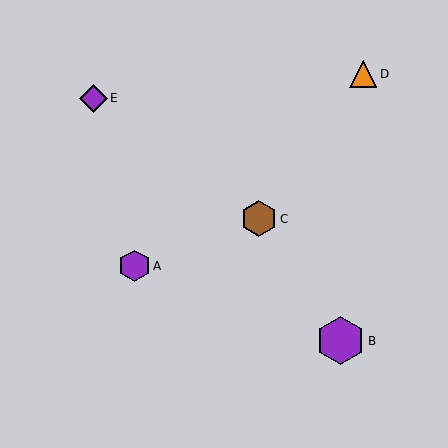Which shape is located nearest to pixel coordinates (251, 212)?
The brown hexagon (labeled C) at (259, 219) is nearest to that location.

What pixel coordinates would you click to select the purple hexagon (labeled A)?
Click at (135, 266) to select the purple hexagon A.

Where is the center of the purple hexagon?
The center of the purple hexagon is at (341, 341).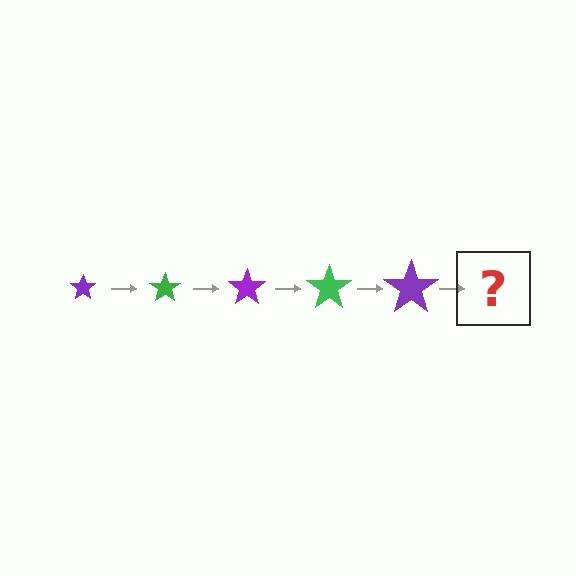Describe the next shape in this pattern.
It should be a green star, larger than the previous one.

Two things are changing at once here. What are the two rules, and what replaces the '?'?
The two rules are that the star grows larger each step and the color cycles through purple and green. The '?' should be a green star, larger than the previous one.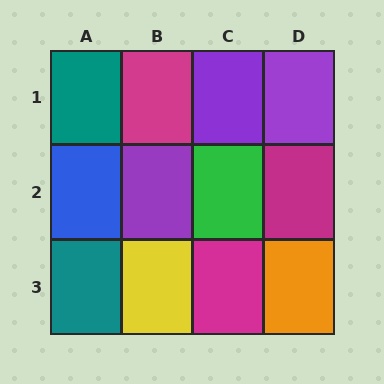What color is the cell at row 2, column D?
Magenta.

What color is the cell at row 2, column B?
Purple.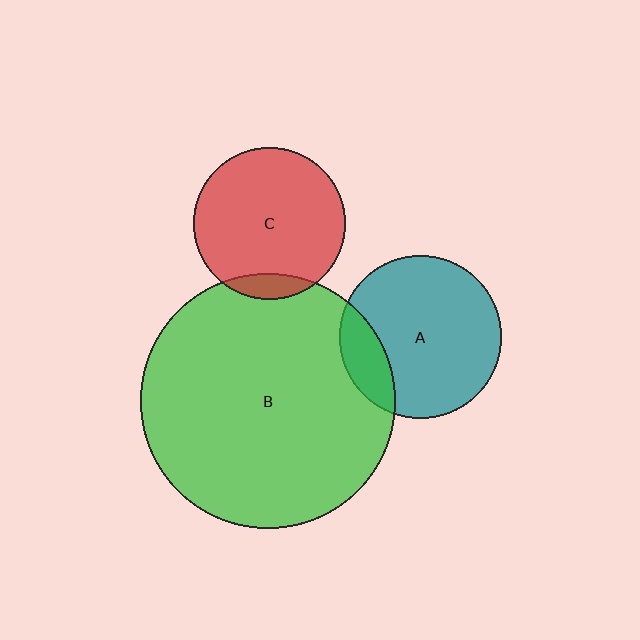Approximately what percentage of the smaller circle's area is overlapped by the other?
Approximately 10%.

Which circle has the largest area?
Circle B (green).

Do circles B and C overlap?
Yes.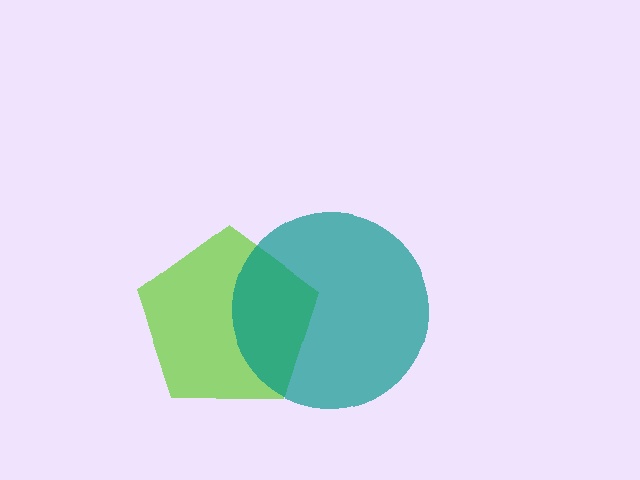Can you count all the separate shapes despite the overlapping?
Yes, there are 2 separate shapes.